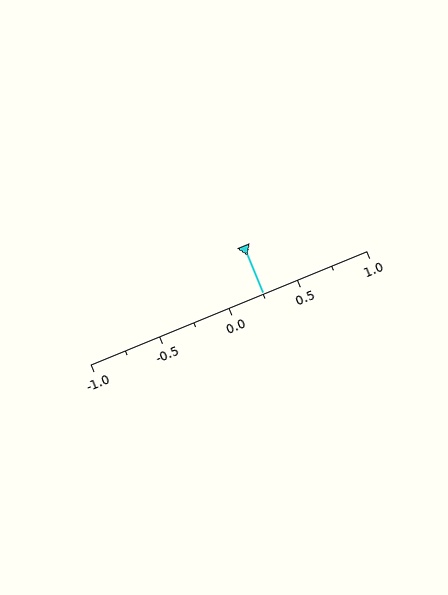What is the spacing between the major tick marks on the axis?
The major ticks are spaced 0.5 apart.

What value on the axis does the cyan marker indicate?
The marker indicates approximately 0.25.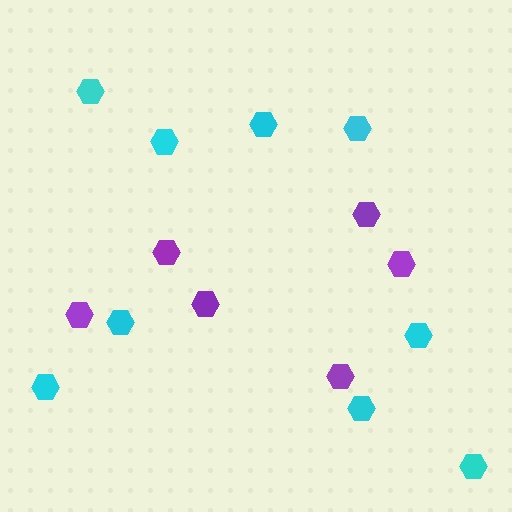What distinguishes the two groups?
There are 2 groups: one group of purple hexagons (6) and one group of cyan hexagons (9).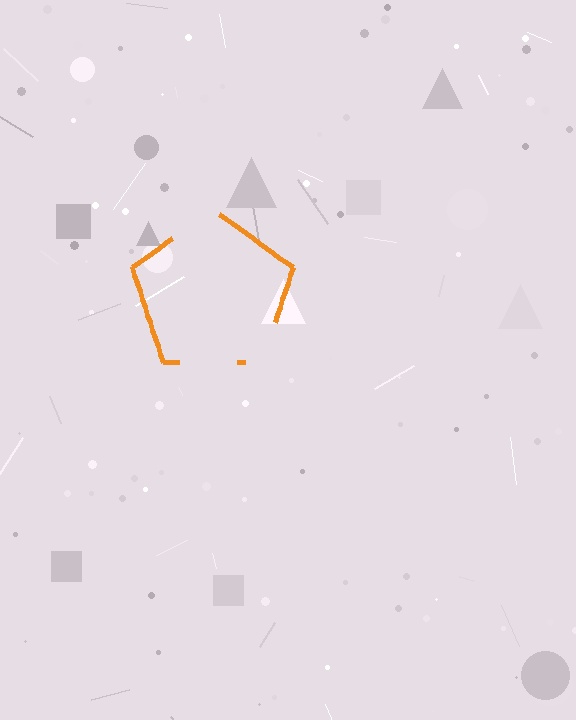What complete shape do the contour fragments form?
The contour fragments form a pentagon.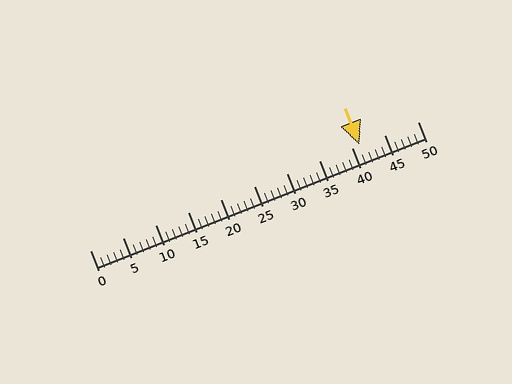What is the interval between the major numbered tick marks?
The major tick marks are spaced 5 units apart.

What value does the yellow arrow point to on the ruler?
The yellow arrow points to approximately 41.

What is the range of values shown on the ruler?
The ruler shows values from 0 to 50.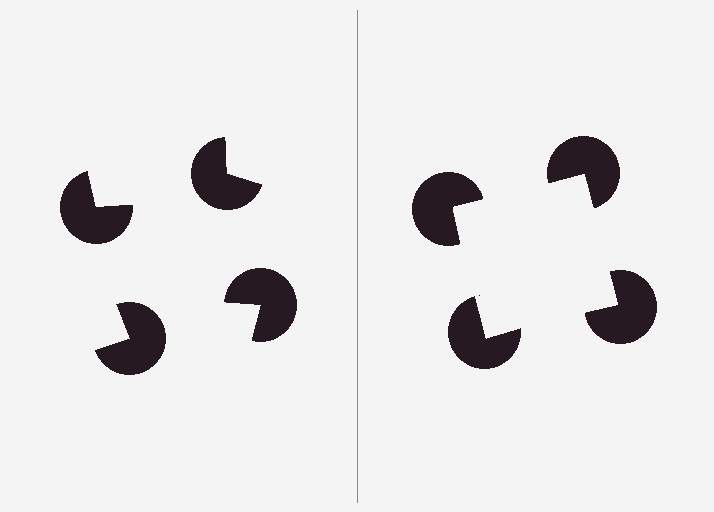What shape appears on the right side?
An illusory square.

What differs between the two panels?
The pac-man discs are positioned identically on both sides; only the wedge orientations differ. On the right they align to a square; on the left they are misaligned.